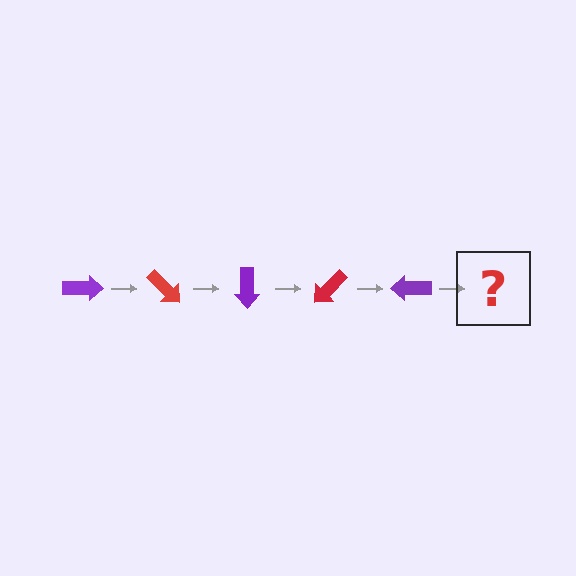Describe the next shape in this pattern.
It should be a red arrow, rotated 225 degrees from the start.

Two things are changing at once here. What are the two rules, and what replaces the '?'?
The two rules are that it rotates 45 degrees each step and the color cycles through purple and red. The '?' should be a red arrow, rotated 225 degrees from the start.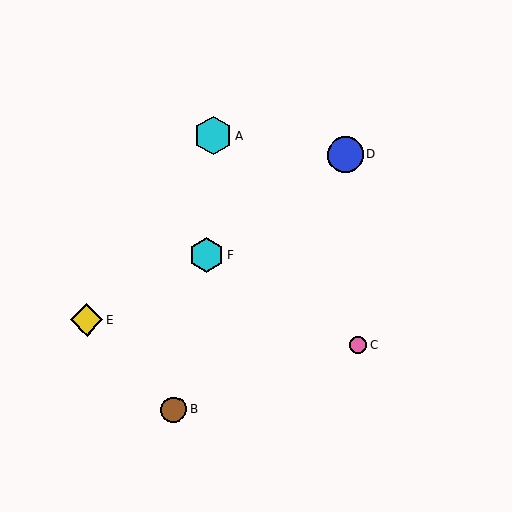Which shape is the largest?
The cyan hexagon (labeled A) is the largest.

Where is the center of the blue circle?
The center of the blue circle is at (346, 155).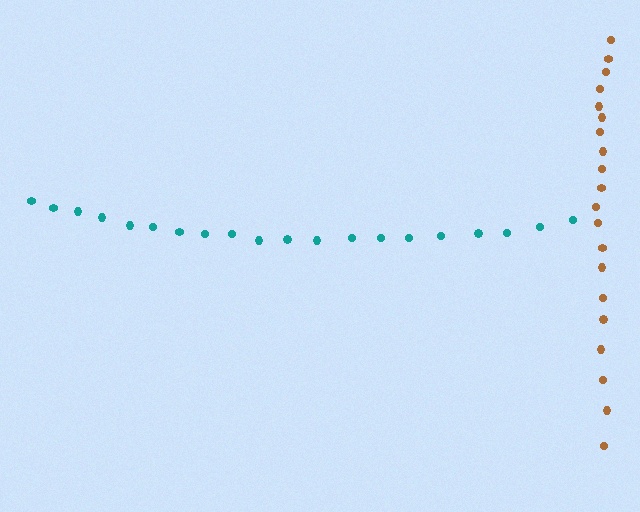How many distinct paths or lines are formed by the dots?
There are 2 distinct paths.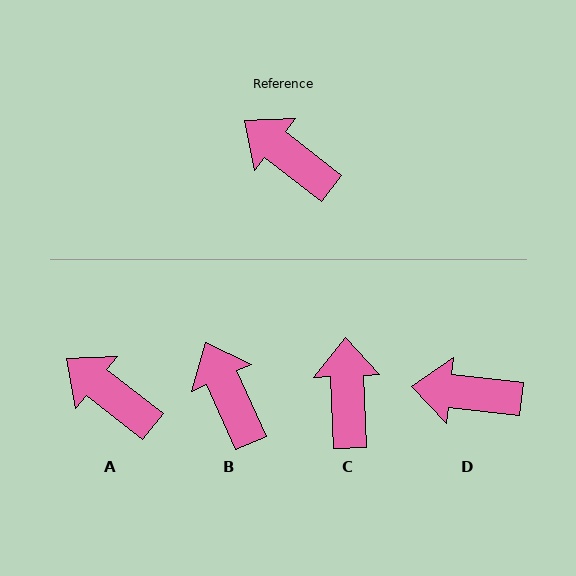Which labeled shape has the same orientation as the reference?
A.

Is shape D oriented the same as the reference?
No, it is off by about 32 degrees.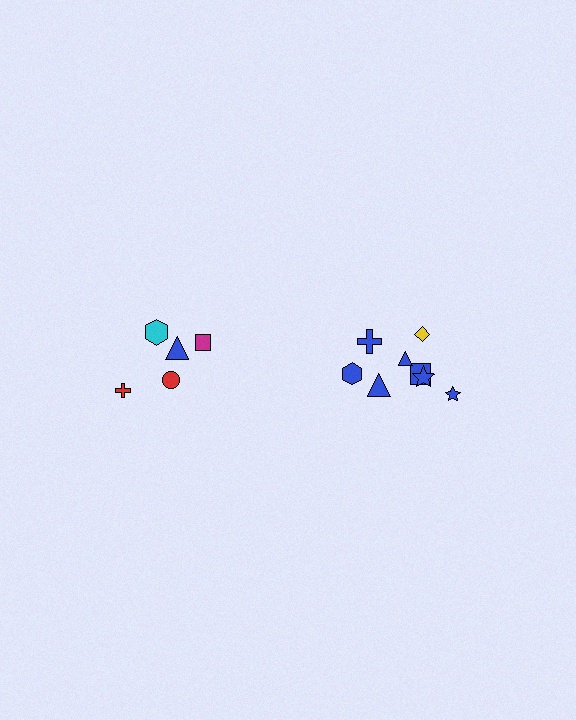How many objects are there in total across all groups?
There are 13 objects.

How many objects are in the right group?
There are 8 objects.